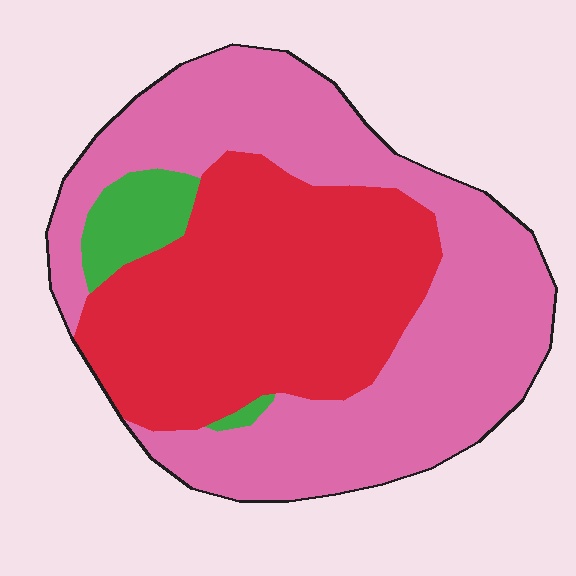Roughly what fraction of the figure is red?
Red takes up about two fifths (2/5) of the figure.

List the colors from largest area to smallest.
From largest to smallest: pink, red, green.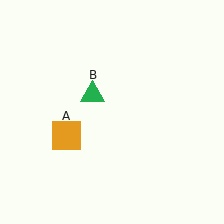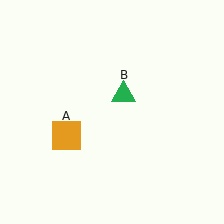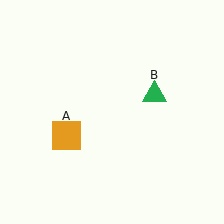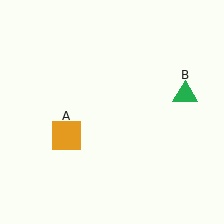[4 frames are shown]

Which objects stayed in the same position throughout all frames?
Orange square (object A) remained stationary.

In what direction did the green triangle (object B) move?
The green triangle (object B) moved right.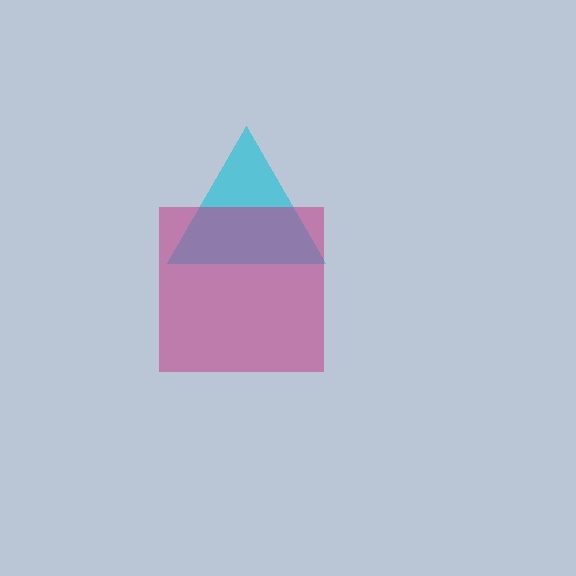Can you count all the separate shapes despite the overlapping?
Yes, there are 2 separate shapes.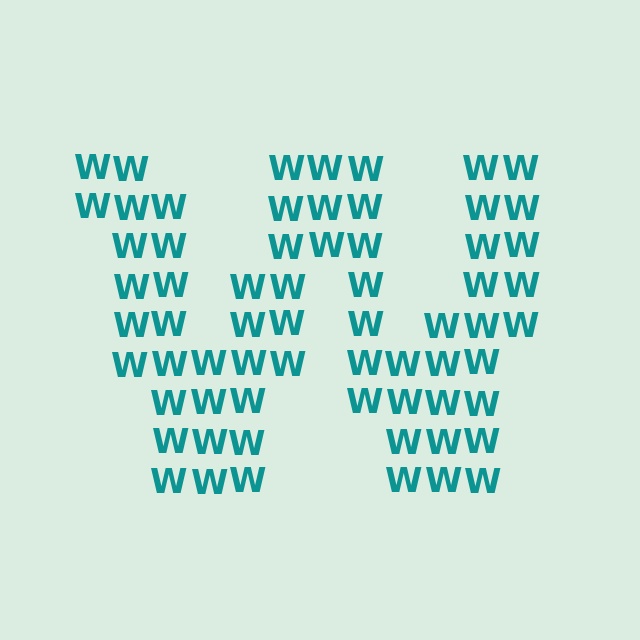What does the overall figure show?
The overall figure shows the letter W.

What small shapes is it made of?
It is made of small letter W's.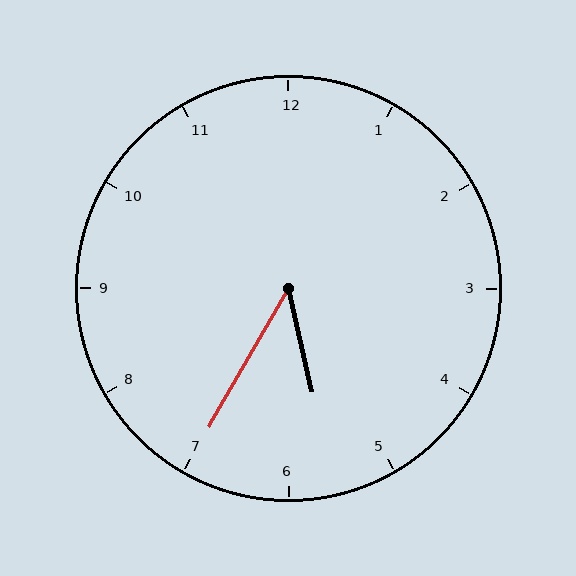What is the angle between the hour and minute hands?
Approximately 42 degrees.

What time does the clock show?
5:35.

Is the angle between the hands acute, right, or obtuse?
It is acute.